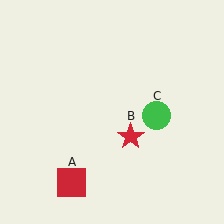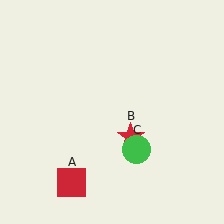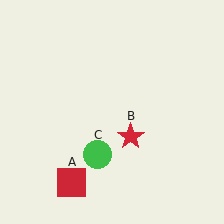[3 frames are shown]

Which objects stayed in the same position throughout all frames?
Red square (object A) and red star (object B) remained stationary.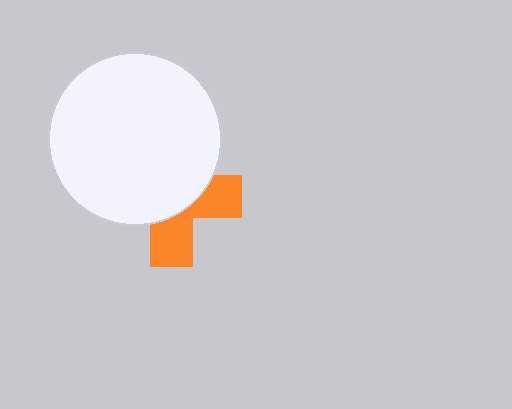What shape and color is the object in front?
The object in front is a white circle.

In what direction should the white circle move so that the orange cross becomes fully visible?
The white circle should move up. That is the shortest direction to clear the overlap and leave the orange cross fully visible.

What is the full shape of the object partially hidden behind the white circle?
The partially hidden object is an orange cross.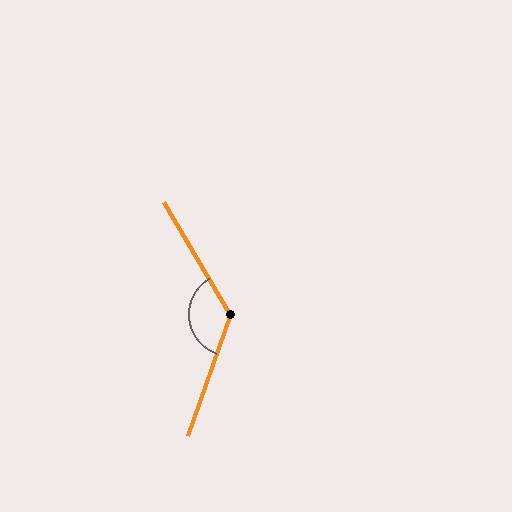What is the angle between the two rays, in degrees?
Approximately 130 degrees.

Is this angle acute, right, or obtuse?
It is obtuse.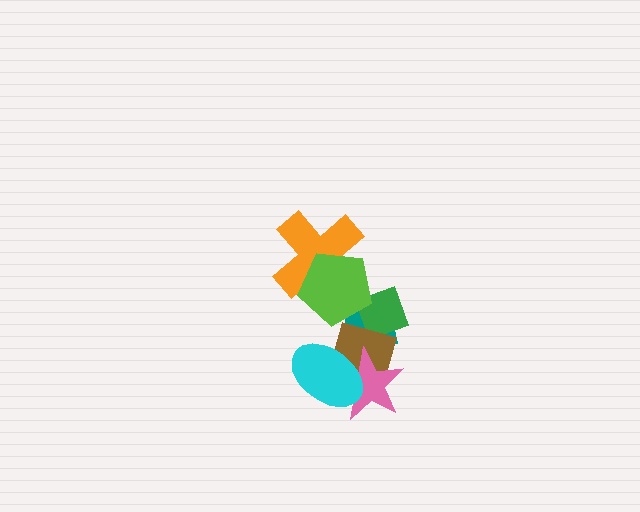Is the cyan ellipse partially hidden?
No, no other shape covers it.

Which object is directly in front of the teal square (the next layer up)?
The green diamond is directly in front of the teal square.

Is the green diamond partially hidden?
Yes, it is partially covered by another shape.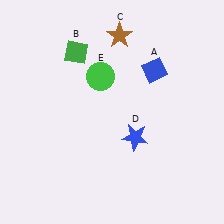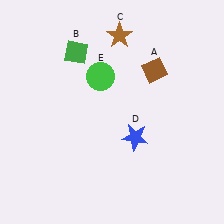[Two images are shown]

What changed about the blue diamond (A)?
In Image 1, A is blue. In Image 2, it changed to brown.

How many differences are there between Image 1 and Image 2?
There is 1 difference between the two images.